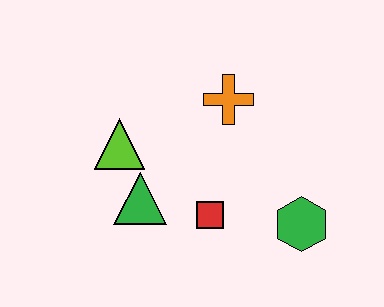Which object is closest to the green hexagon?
The red square is closest to the green hexagon.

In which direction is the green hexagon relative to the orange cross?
The green hexagon is below the orange cross.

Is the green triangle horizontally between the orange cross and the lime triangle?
Yes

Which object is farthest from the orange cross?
The green hexagon is farthest from the orange cross.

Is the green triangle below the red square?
No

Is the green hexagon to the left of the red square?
No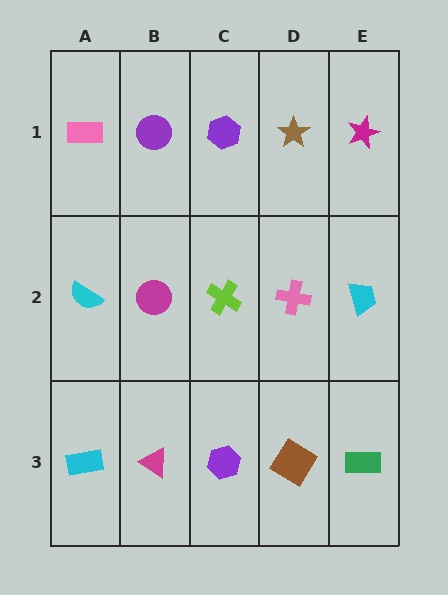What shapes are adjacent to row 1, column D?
A pink cross (row 2, column D), a purple hexagon (row 1, column C), a magenta star (row 1, column E).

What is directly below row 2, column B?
A magenta triangle.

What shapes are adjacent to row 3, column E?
A cyan trapezoid (row 2, column E), a brown diamond (row 3, column D).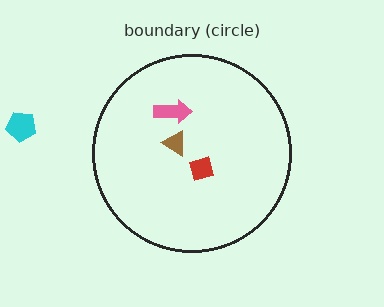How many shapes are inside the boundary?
3 inside, 1 outside.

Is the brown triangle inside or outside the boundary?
Inside.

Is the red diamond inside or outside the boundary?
Inside.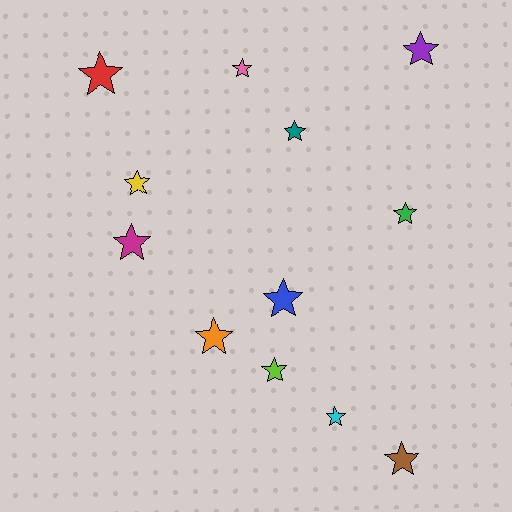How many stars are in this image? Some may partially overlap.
There are 12 stars.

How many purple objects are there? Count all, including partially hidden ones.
There is 1 purple object.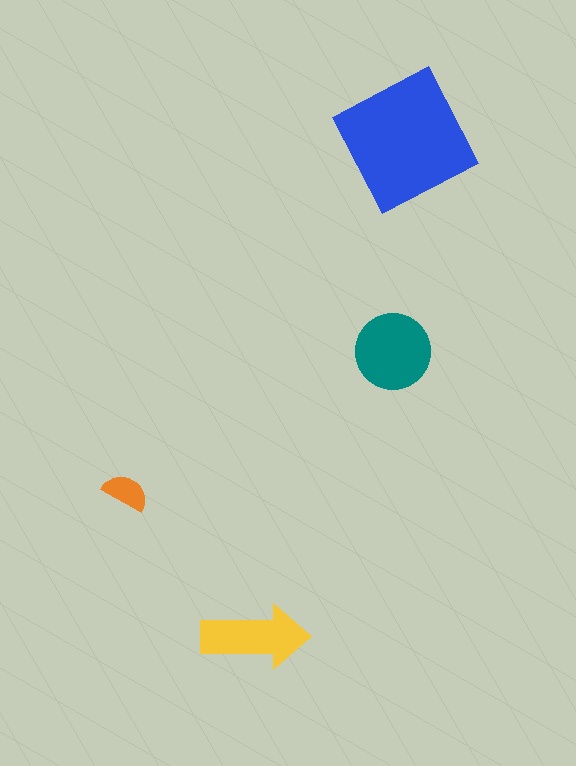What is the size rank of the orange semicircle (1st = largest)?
4th.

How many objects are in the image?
There are 4 objects in the image.